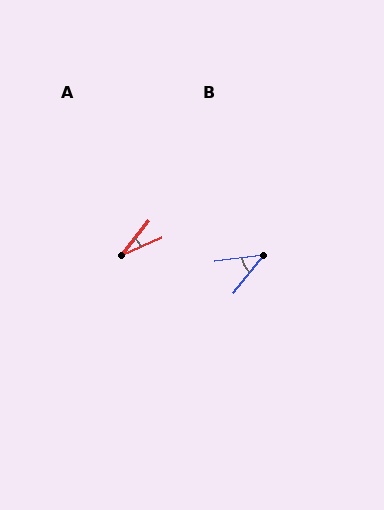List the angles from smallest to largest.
A (29°), B (44°).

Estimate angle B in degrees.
Approximately 44 degrees.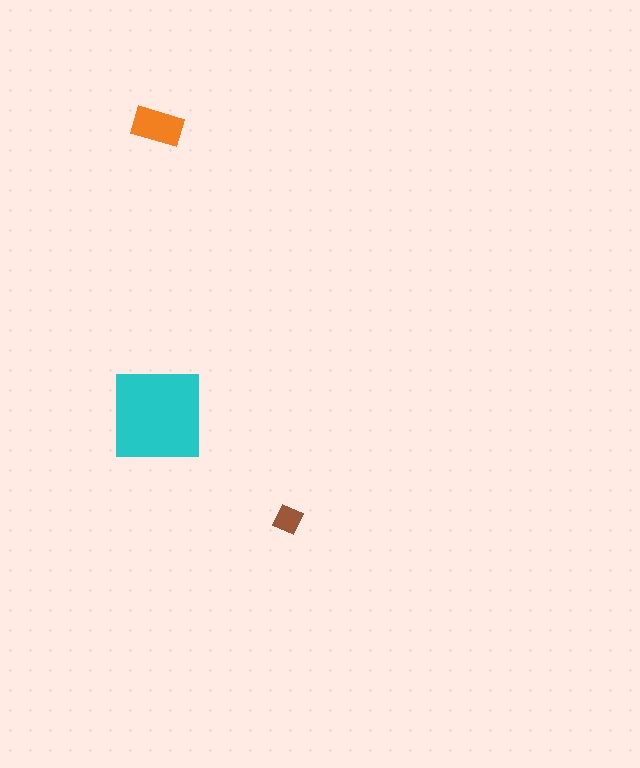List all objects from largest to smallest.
The cyan square, the orange rectangle, the brown diamond.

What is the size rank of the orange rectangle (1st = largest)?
2nd.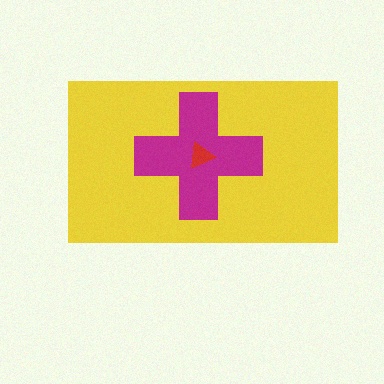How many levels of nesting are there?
3.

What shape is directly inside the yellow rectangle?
The magenta cross.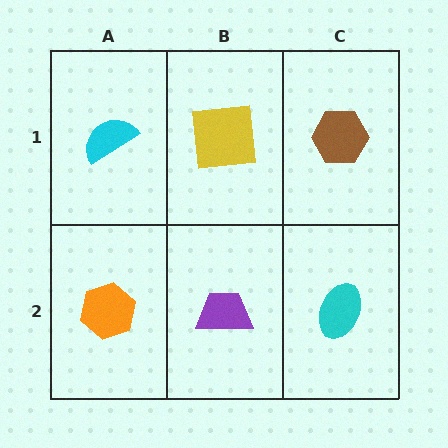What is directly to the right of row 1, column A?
A yellow square.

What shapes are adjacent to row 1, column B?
A purple trapezoid (row 2, column B), a cyan semicircle (row 1, column A), a brown hexagon (row 1, column C).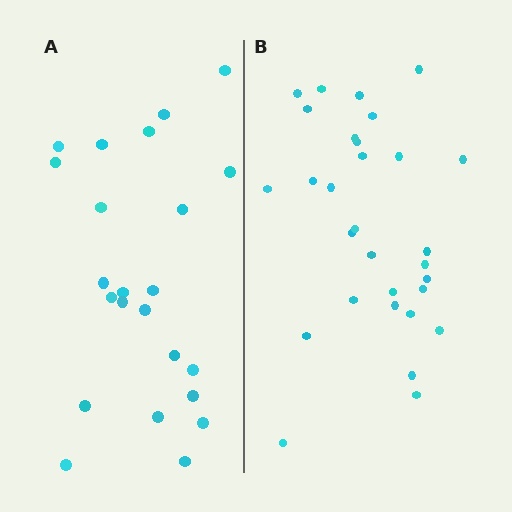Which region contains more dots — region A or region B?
Region B (the right region) has more dots.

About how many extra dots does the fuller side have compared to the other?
Region B has roughly 8 or so more dots than region A.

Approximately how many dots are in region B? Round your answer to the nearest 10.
About 30 dots.